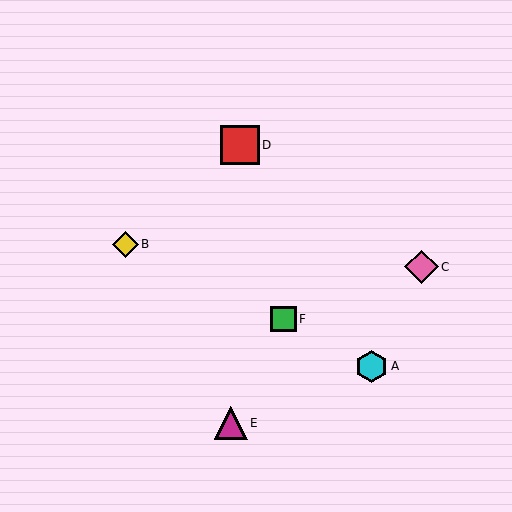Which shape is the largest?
The red square (labeled D) is the largest.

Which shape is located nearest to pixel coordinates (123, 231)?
The yellow diamond (labeled B) at (125, 244) is nearest to that location.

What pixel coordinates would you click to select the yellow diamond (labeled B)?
Click at (125, 244) to select the yellow diamond B.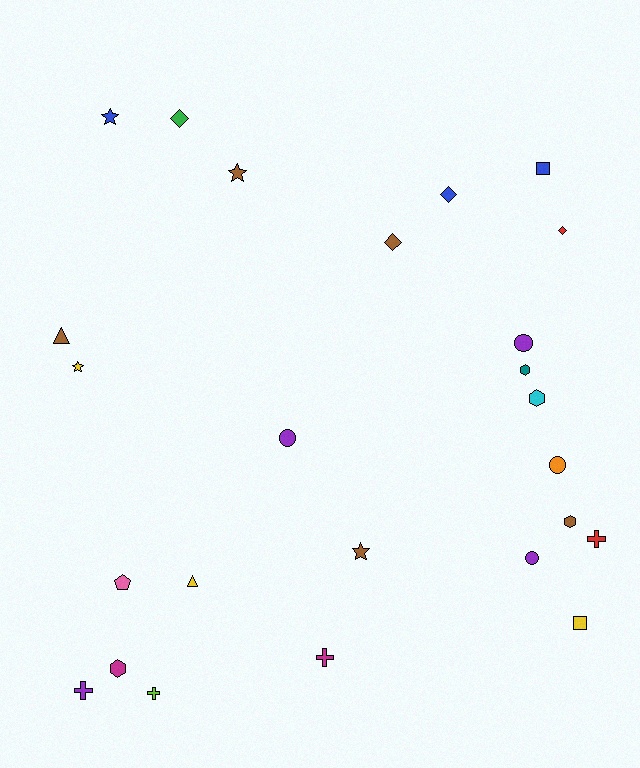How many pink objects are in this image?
There is 1 pink object.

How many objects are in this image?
There are 25 objects.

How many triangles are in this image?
There are 2 triangles.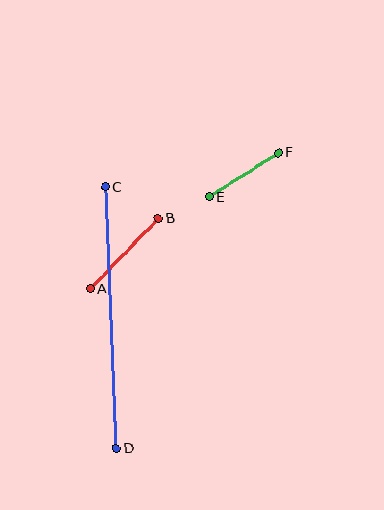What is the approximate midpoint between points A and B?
The midpoint is at approximately (124, 254) pixels.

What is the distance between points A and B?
The distance is approximately 97 pixels.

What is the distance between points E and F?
The distance is approximately 82 pixels.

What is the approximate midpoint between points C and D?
The midpoint is at approximately (111, 318) pixels.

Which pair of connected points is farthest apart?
Points C and D are farthest apart.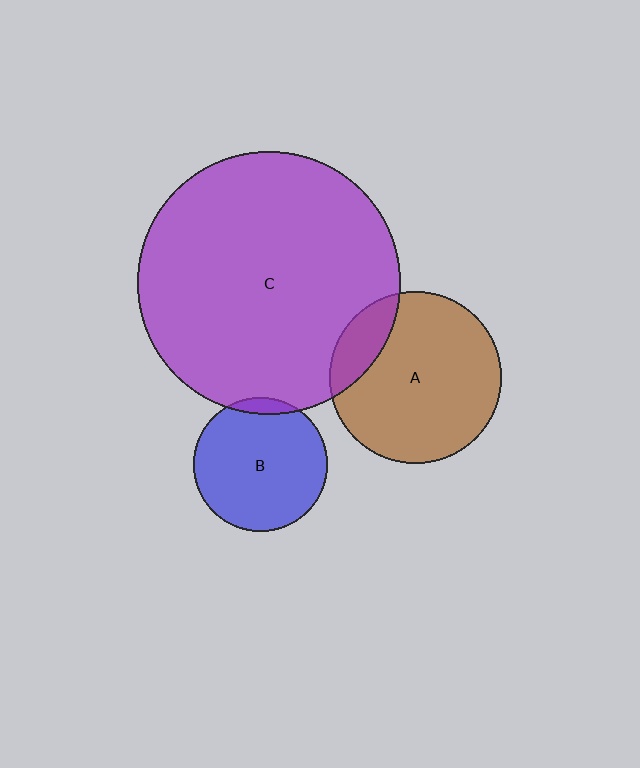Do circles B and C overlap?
Yes.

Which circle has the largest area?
Circle C (purple).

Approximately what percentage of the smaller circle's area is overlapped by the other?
Approximately 5%.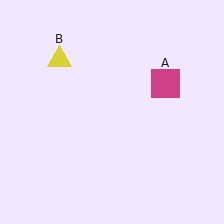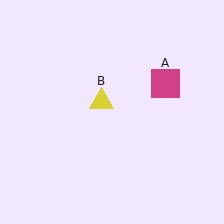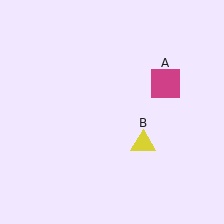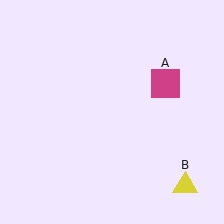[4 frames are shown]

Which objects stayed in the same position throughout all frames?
Magenta square (object A) remained stationary.